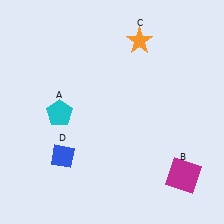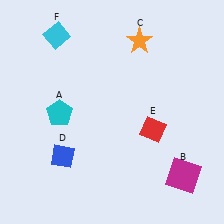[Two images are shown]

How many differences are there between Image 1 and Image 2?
There are 2 differences between the two images.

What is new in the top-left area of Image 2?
A cyan diamond (F) was added in the top-left area of Image 2.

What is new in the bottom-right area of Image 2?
A red diamond (E) was added in the bottom-right area of Image 2.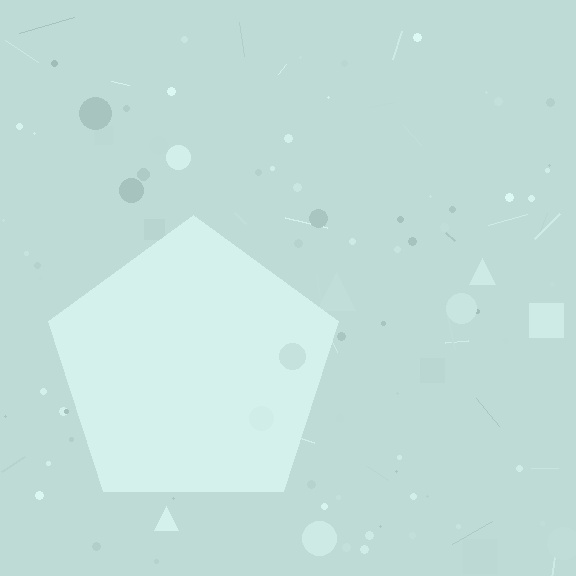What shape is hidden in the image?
A pentagon is hidden in the image.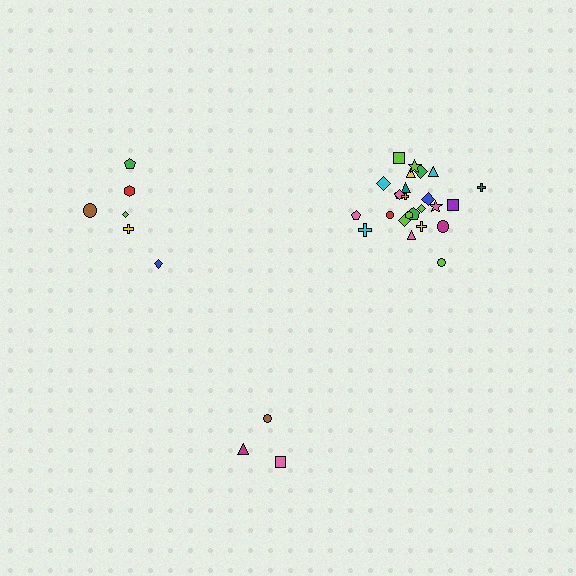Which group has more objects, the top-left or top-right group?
The top-right group.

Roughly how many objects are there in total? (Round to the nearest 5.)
Roughly 35 objects in total.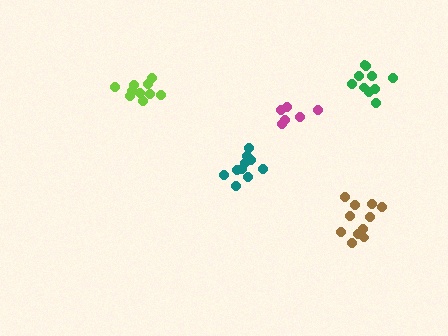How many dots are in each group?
Group 1: 10 dots, Group 2: 10 dots, Group 3: 6 dots, Group 4: 10 dots, Group 5: 11 dots (47 total).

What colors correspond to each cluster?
The clusters are colored: lime, teal, magenta, green, brown.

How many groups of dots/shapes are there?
There are 5 groups.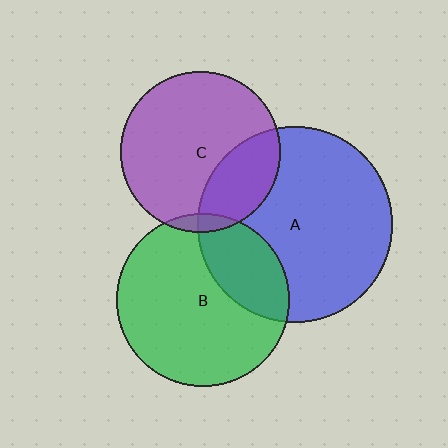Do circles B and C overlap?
Yes.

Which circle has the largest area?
Circle A (blue).